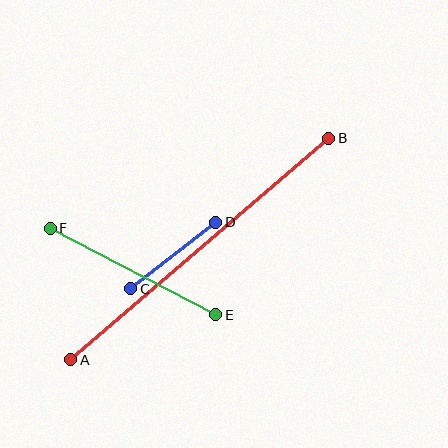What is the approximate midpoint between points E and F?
The midpoint is at approximately (133, 272) pixels.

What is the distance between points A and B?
The distance is approximately 341 pixels.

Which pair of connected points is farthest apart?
Points A and B are farthest apart.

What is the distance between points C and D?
The distance is approximately 108 pixels.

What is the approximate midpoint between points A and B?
The midpoint is at approximately (200, 249) pixels.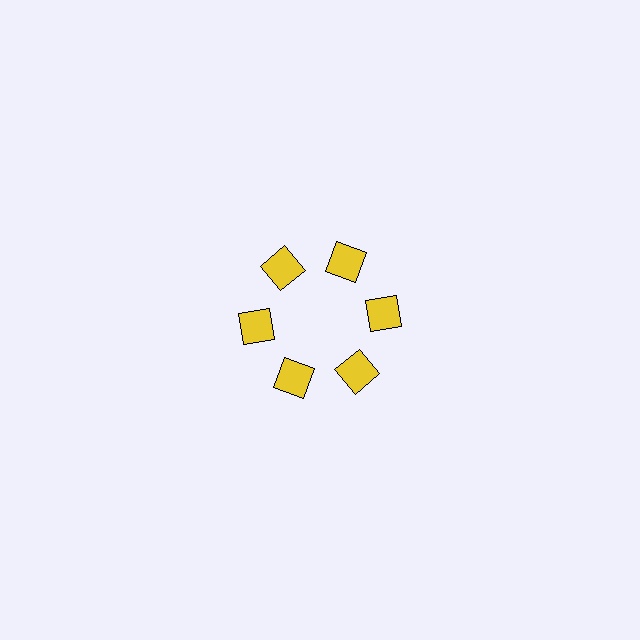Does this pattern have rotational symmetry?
Yes, this pattern has 6-fold rotational symmetry. It looks the same after rotating 60 degrees around the center.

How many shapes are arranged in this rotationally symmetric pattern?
There are 6 shapes, arranged in 6 groups of 1.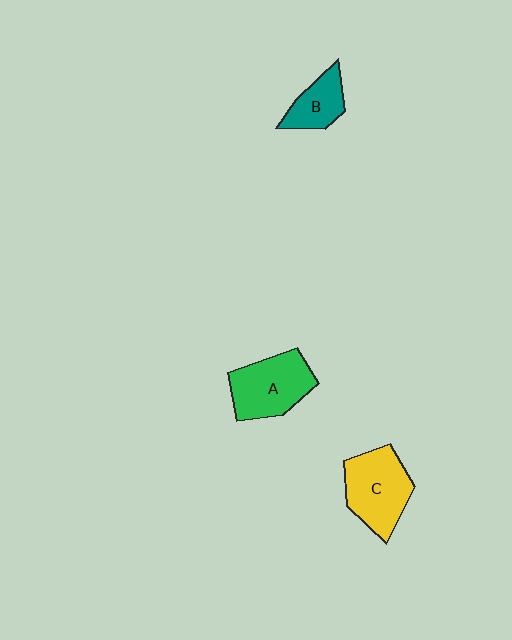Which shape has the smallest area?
Shape B (teal).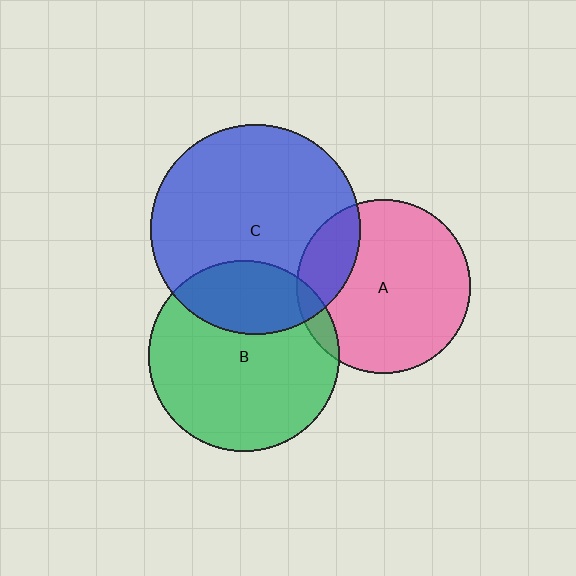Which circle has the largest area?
Circle C (blue).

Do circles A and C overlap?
Yes.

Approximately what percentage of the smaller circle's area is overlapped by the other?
Approximately 20%.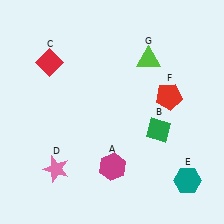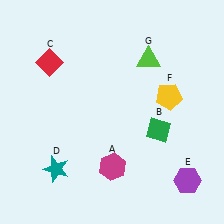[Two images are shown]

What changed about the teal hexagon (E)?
In Image 1, E is teal. In Image 2, it changed to purple.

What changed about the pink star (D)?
In Image 1, D is pink. In Image 2, it changed to teal.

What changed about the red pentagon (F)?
In Image 1, F is red. In Image 2, it changed to yellow.